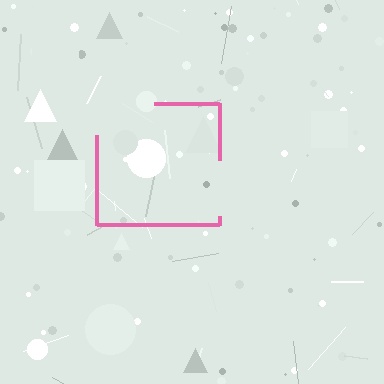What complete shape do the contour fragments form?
The contour fragments form a square.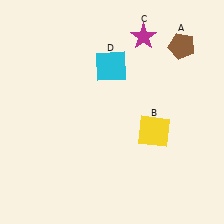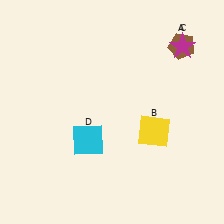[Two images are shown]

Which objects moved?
The objects that moved are: the magenta star (C), the cyan square (D).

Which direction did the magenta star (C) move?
The magenta star (C) moved right.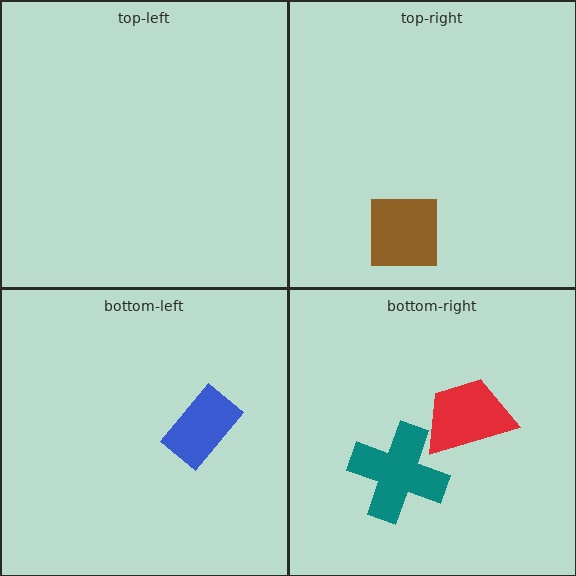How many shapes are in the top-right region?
1.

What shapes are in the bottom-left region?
The blue rectangle.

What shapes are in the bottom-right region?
The teal cross, the red trapezoid.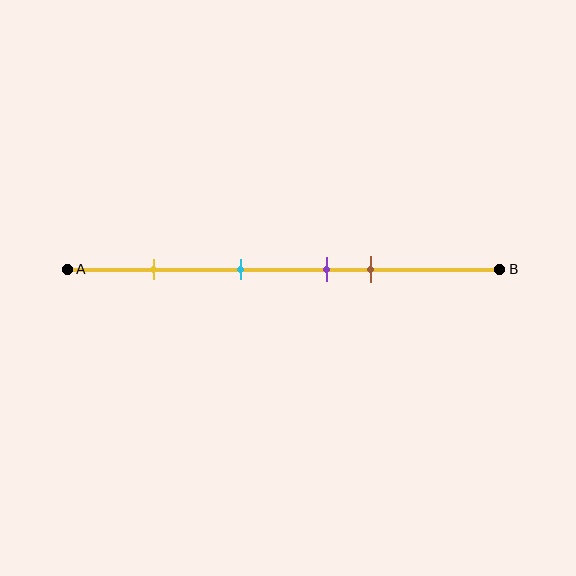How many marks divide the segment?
There are 4 marks dividing the segment.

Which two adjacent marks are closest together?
The purple and brown marks are the closest adjacent pair.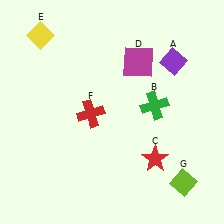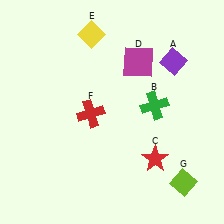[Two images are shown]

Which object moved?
The yellow diamond (E) moved right.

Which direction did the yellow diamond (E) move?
The yellow diamond (E) moved right.